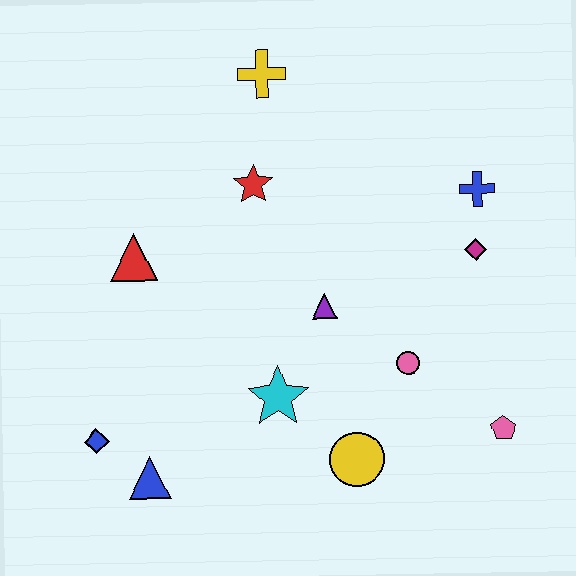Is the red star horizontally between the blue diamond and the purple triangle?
Yes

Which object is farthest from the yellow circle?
The yellow cross is farthest from the yellow circle.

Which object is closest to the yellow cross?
The red star is closest to the yellow cross.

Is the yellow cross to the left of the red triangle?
No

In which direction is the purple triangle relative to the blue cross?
The purple triangle is to the left of the blue cross.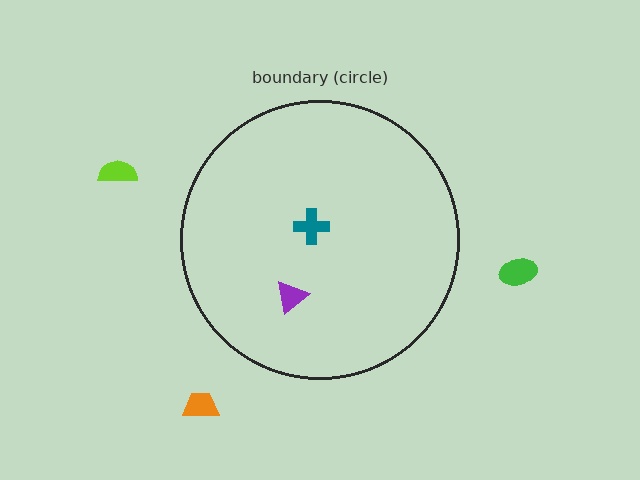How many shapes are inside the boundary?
2 inside, 3 outside.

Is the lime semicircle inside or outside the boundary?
Outside.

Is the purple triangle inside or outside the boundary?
Inside.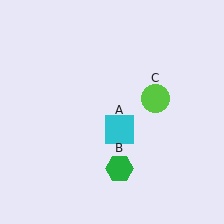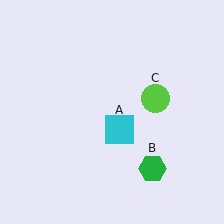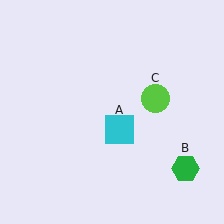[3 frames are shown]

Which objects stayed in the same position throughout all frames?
Cyan square (object A) and lime circle (object C) remained stationary.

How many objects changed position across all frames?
1 object changed position: green hexagon (object B).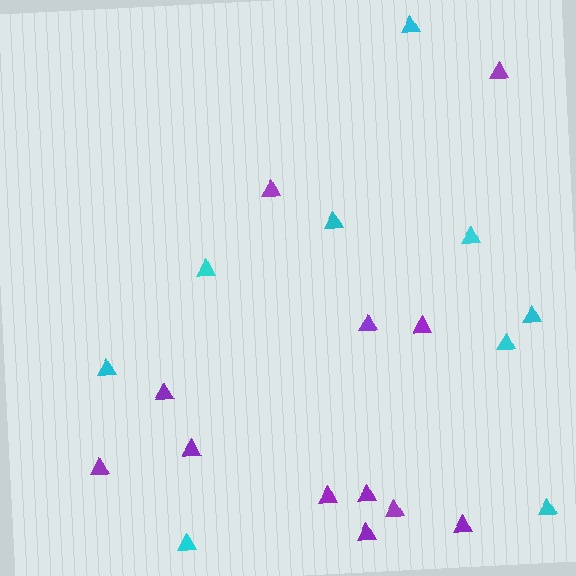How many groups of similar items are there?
There are 2 groups: one group of cyan triangles (9) and one group of purple triangles (12).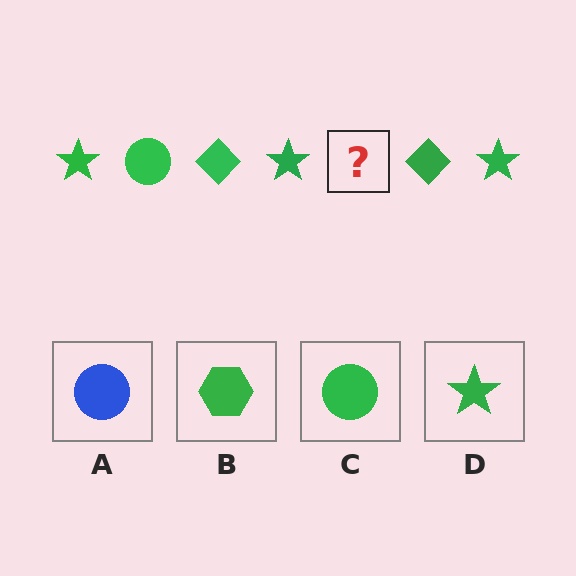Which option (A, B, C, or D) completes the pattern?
C.